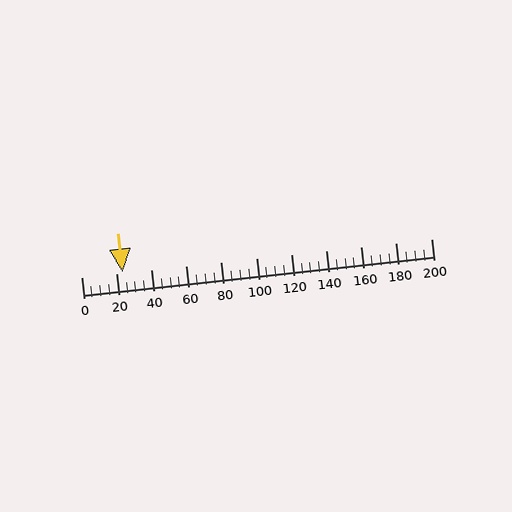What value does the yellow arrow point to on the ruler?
The yellow arrow points to approximately 23.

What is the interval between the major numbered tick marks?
The major tick marks are spaced 20 units apart.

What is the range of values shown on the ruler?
The ruler shows values from 0 to 200.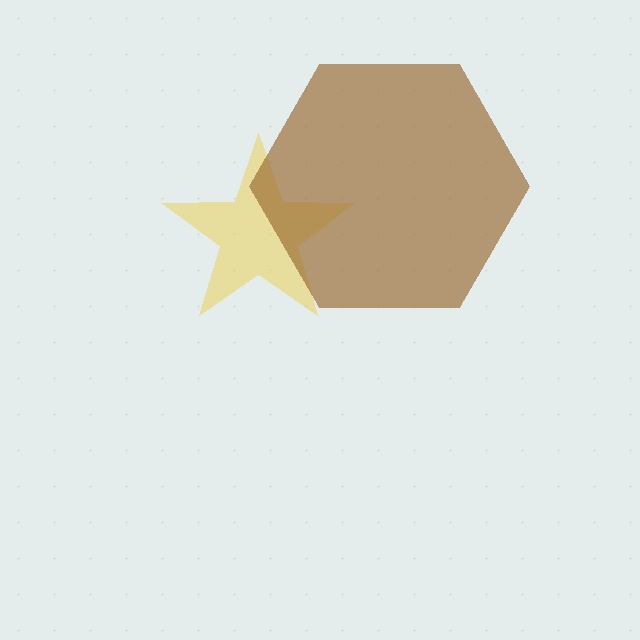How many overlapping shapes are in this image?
There are 2 overlapping shapes in the image.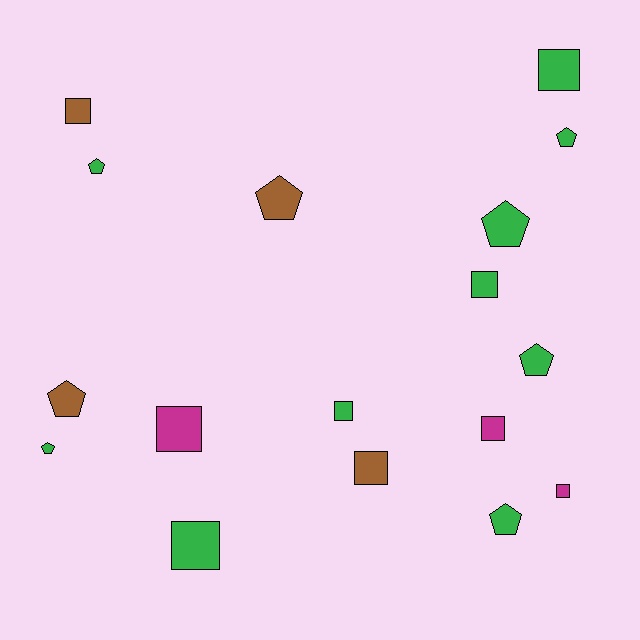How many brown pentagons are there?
There are 2 brown pentagons.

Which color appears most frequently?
Green, with 10 objects.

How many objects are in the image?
There are 17 objects.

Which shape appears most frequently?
Square, with 9 objects.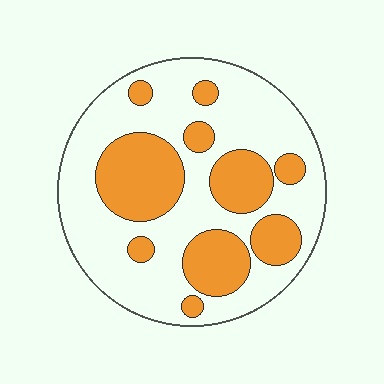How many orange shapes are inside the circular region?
10.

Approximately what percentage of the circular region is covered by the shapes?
Approximately 35%.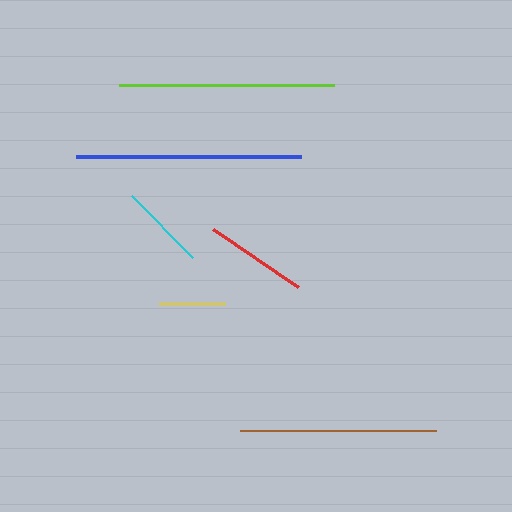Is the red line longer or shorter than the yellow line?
The red line is longer than the yellow line.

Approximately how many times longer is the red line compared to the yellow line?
The red line is approximately 1.6 times the length of the yellow line.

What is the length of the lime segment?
The lime segment is approximately 214 pixels long.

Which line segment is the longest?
The blue line is the longest at approximately 225 pixels.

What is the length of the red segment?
The red segment is approximately 103 pixels long.